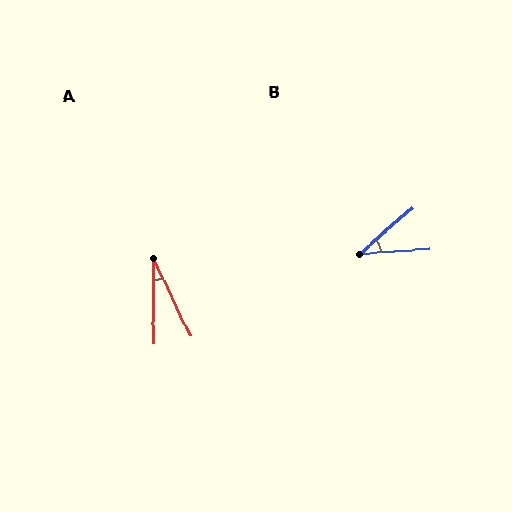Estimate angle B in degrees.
Approximately 37 degrees.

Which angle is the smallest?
A, at approximately 25 degrees.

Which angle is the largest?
B, at approximately 37 degrees.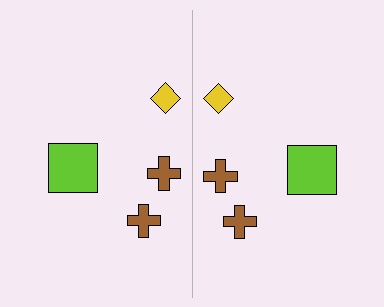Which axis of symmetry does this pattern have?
The pattern has a vertical axis of symmetry running through the center of the image.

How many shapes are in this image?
There are 8 shapes in this image.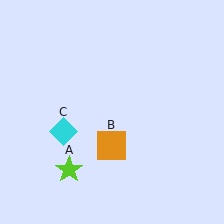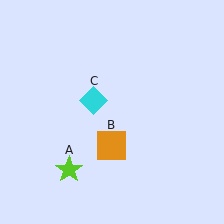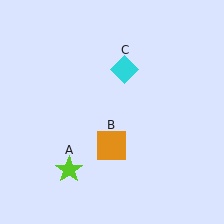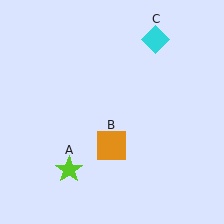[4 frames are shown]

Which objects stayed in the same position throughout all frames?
Lime star (object A) and orange square (object B) remained stationary.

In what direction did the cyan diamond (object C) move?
The cyan diamond (object C) moved up and to the right.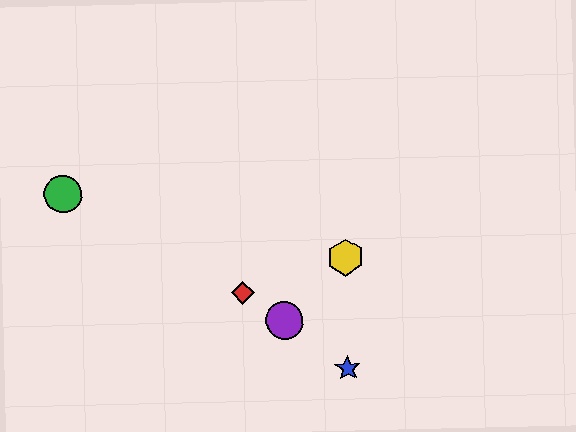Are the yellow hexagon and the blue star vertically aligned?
Yes, both are at x≈345.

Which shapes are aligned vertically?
The blue star, the yellow hexagon are aligned vertically.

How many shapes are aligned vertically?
2 shapes (the blue star, the yellow hexagon) are aligned vertically.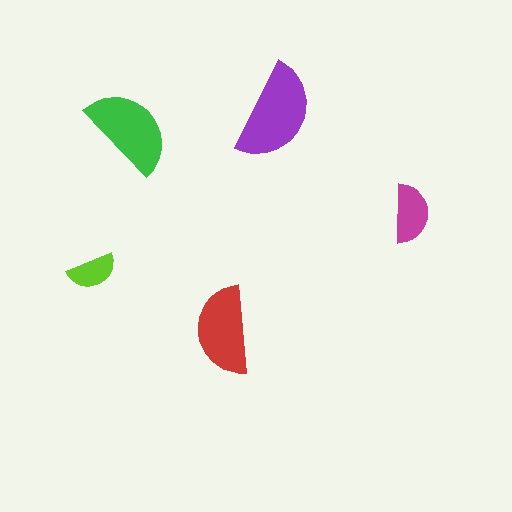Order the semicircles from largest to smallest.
the purple one, the green one, the red one, the magenta one, the lime one.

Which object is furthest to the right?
The magenta semicircle is rightmost.